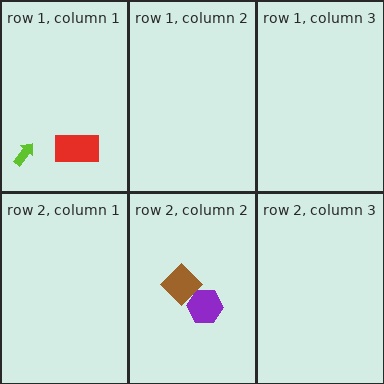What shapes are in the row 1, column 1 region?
The red rectangle, the lime arrow.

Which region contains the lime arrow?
The row 1, column 1 region.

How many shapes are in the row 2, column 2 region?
2.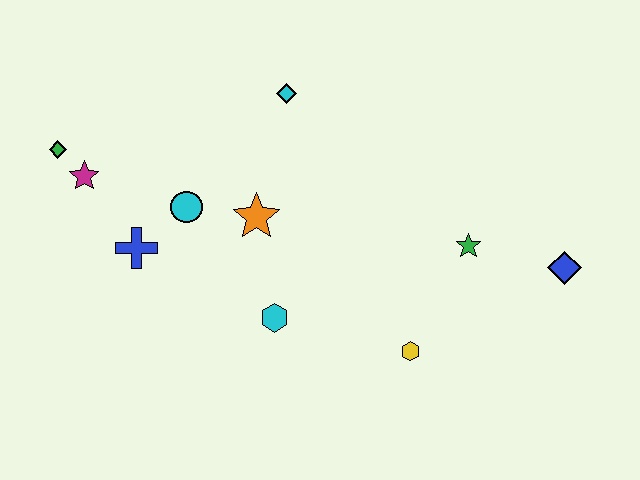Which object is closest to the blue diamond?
The green star is closest to the blue diamond.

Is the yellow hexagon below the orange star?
Yes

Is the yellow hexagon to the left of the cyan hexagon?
No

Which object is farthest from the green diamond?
The blue diamond is farthest from the green diamond.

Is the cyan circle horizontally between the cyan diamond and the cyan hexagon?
No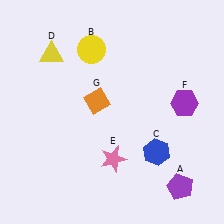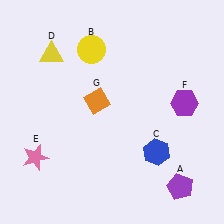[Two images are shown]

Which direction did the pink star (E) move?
The pink star (E) moved left.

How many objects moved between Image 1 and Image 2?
1 object moved between the two images.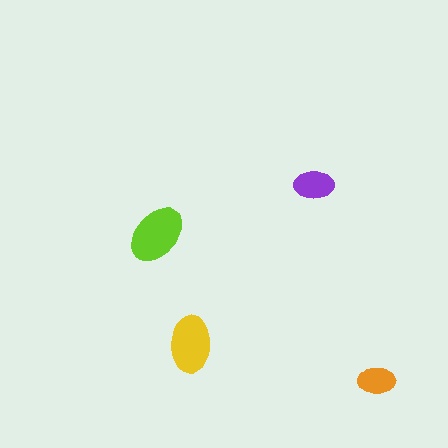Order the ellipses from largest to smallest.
the lime one, the yellow one, the purple one, the orange one.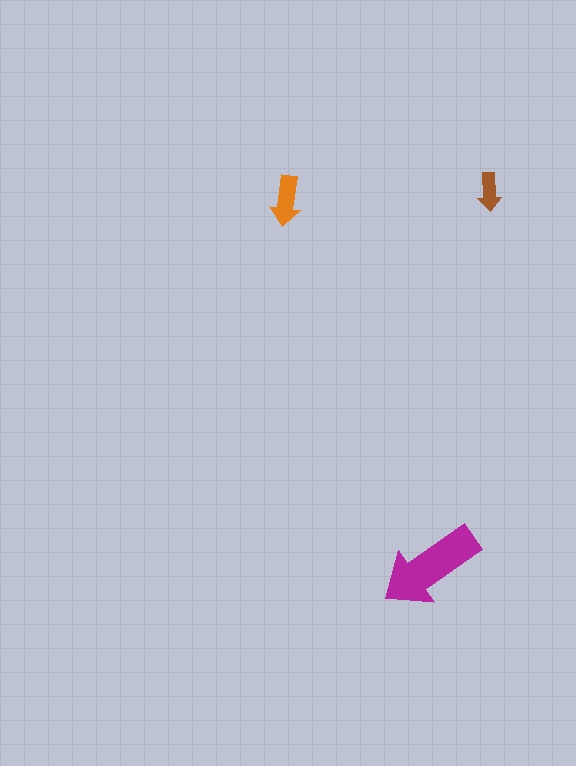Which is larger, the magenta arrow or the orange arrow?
The magenta one.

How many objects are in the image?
There are 3 objects in the image.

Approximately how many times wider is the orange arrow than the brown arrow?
About 1.5 times wider.